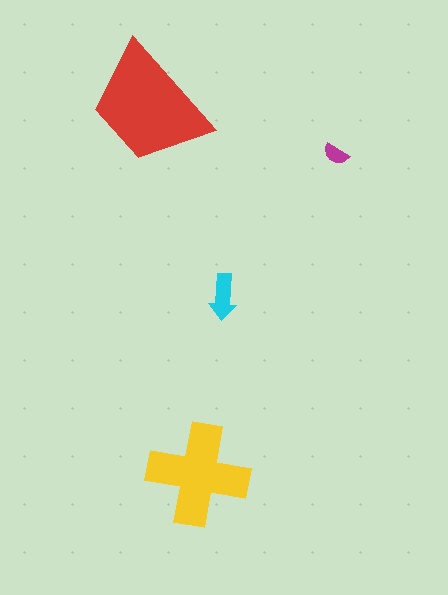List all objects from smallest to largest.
The magenta semicircle, the cyan arrow, the yellow cross, the red trapezoid.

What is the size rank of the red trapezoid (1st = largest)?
1st.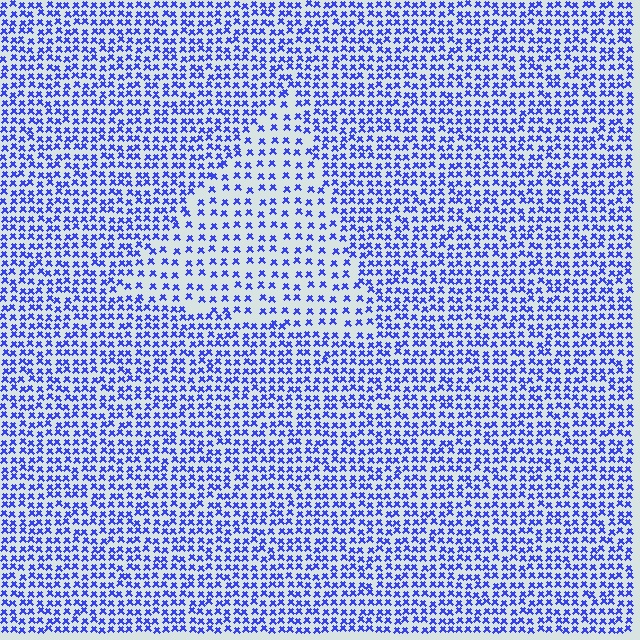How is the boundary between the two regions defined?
The boundary is defined by a change in element density (approximately 1.9x ratio). All elements are the same color, size, and shape.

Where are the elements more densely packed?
The elements are more densely packed outside the triangle boundary.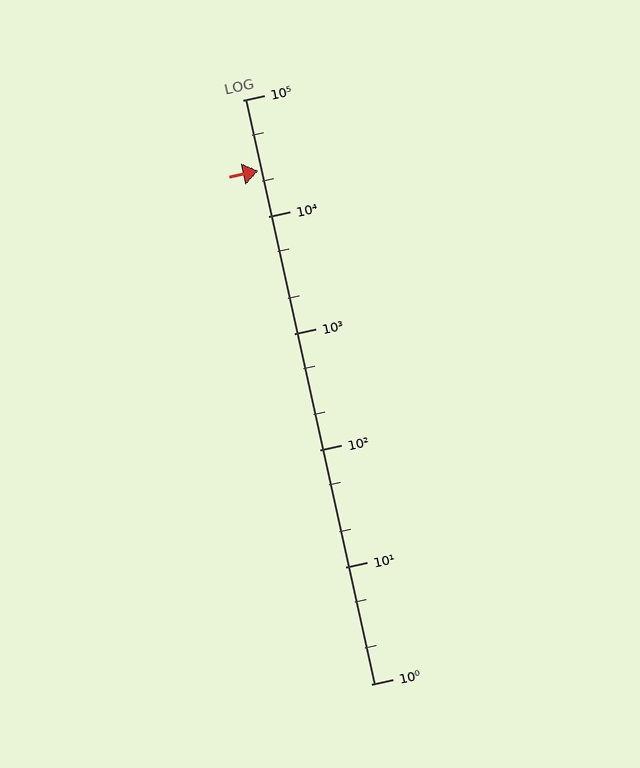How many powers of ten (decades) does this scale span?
The scale spans 5 decades, from 1 to 100000.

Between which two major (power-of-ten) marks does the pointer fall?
The pointer is between 10000 and 100000.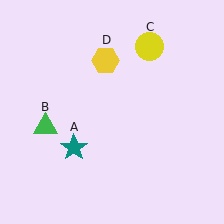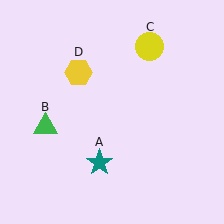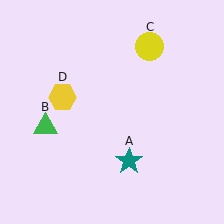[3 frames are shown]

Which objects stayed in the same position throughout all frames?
Green triangle (object B) and yellow circle (object C) remained stationary.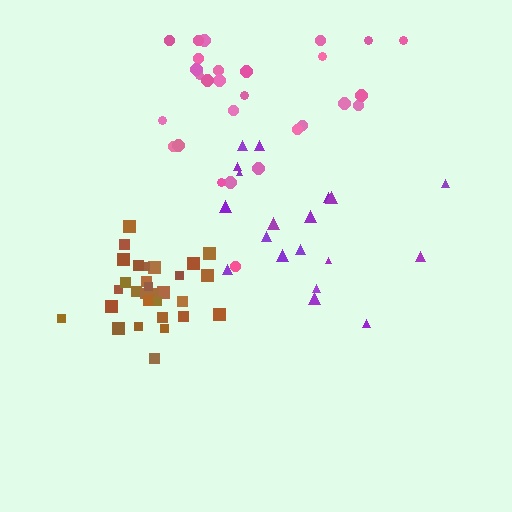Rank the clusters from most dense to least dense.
brown, pink, purple.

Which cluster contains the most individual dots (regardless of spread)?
Brown (30).